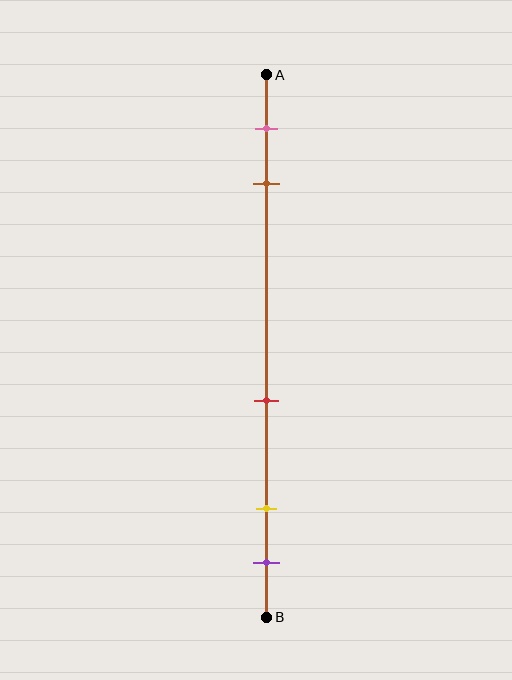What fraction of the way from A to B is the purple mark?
The purple mark is approximately 90% (0.9) of the way from A to B.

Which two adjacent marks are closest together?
The yellow and purple marks are the closest adjacent pair.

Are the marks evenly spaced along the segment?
No, the marks are not evenly spaced.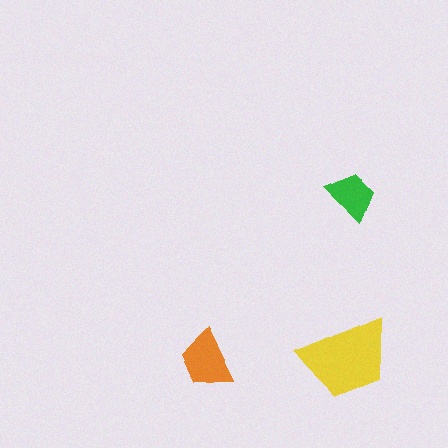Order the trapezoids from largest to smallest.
the yellow one, the orange one, the green one.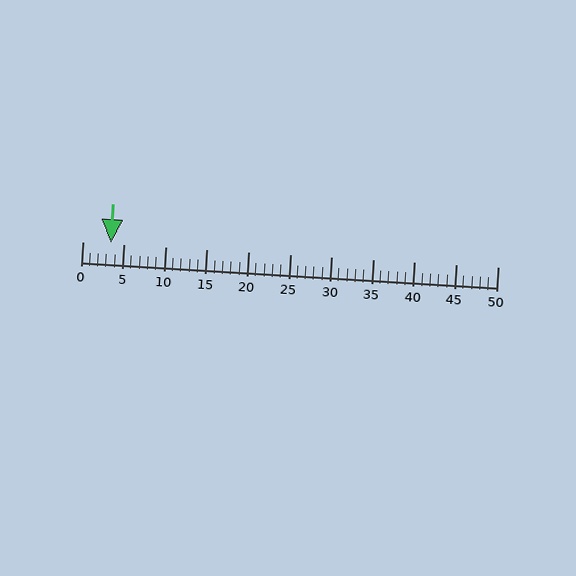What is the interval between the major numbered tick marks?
The major tick marks are spaced 5 units apart.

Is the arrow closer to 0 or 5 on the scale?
The arrow is closer to 5.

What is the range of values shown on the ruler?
The ruler shows values from 0 to 50.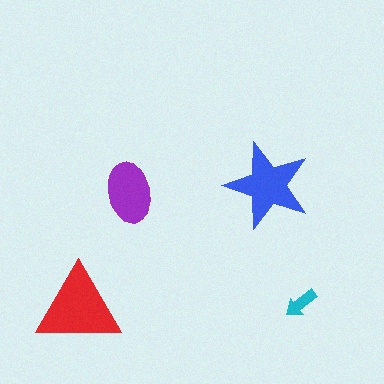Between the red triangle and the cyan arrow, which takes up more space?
The red triangle.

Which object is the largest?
The red triangle.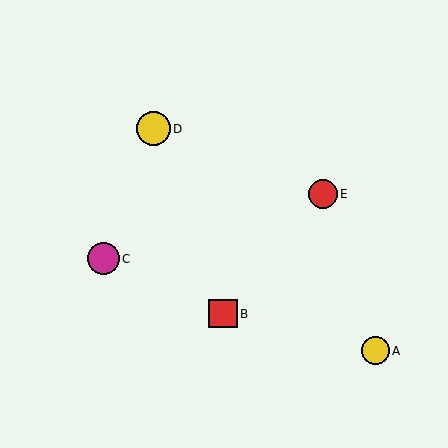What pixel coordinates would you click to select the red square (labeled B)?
Click at (223, 314) to select the red square B.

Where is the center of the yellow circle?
The center of the yellow circle is at (376, 351).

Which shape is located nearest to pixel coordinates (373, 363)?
The yellow circle (labeled A) at (376, 351) is nearest to that location.